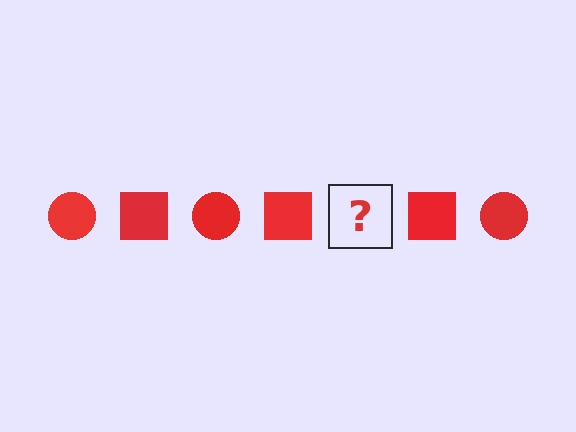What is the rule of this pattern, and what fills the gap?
The rule is that the pattern cycles through circle, square shapes in red. The gap should be filled with a red circle.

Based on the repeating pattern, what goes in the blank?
The blank should be a red circle.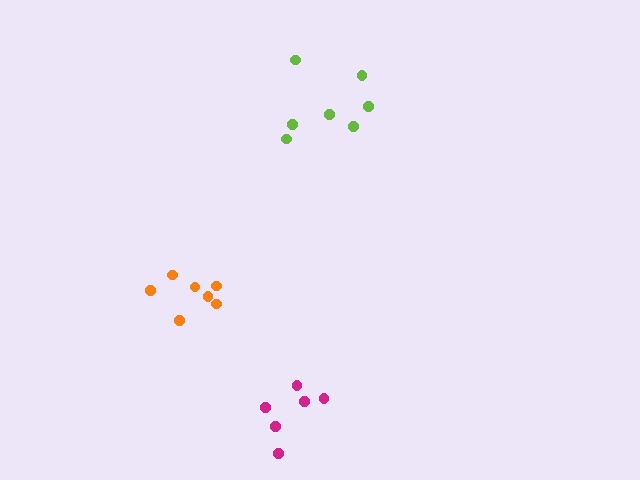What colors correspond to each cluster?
The clusters are colored: orange, magenta, lime.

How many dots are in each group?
Group 1: 7 dots, Group 2: 6 dots, Group 3: 7 dots (20 total).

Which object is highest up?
The lime cluster is topmost.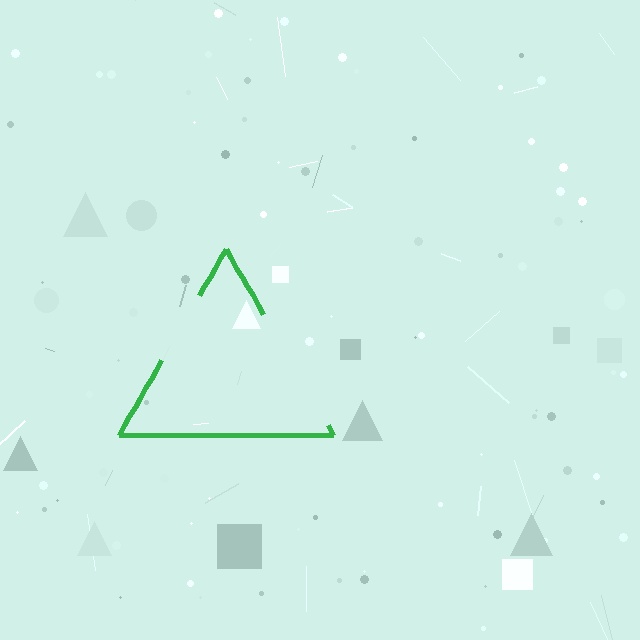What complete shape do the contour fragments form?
The contour fragments form a triangle.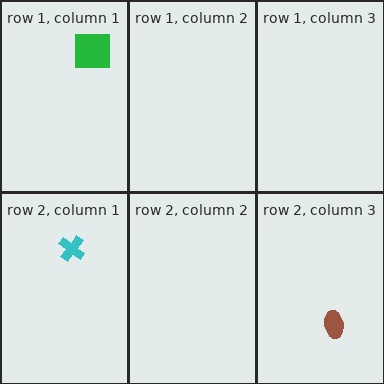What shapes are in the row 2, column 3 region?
The brown ellipse.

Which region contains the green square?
The row 1, column 1 region.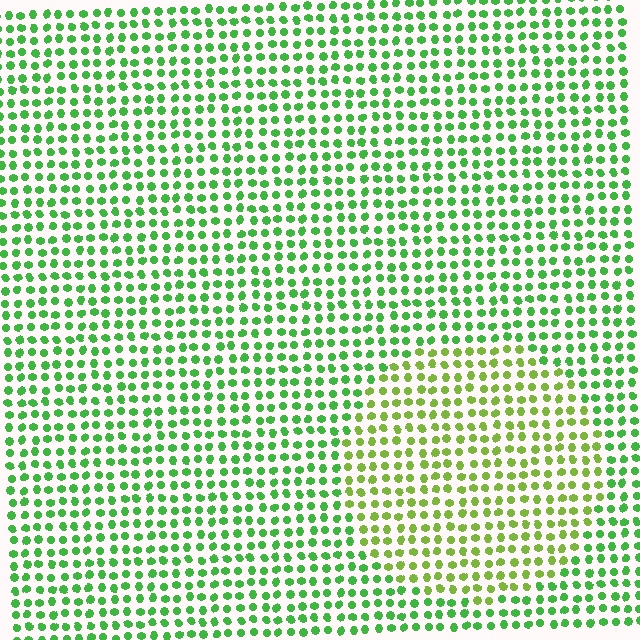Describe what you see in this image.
The image is filled with small green elements in a uniform arrangement. A circle-shaped region is visible where the elements are tinted to a slightly different hue, forming a subtle color boundary.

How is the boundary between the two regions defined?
The boundary is defined purely by a slight shift in hue (about 32 degrees). Spacing, size, and orientation are identical on both sides.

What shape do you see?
I see a circle.